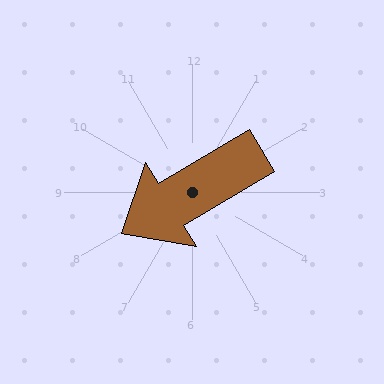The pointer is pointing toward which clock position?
Roughly 8 o'clock.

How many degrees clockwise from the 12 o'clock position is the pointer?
Approximately 239 degrees.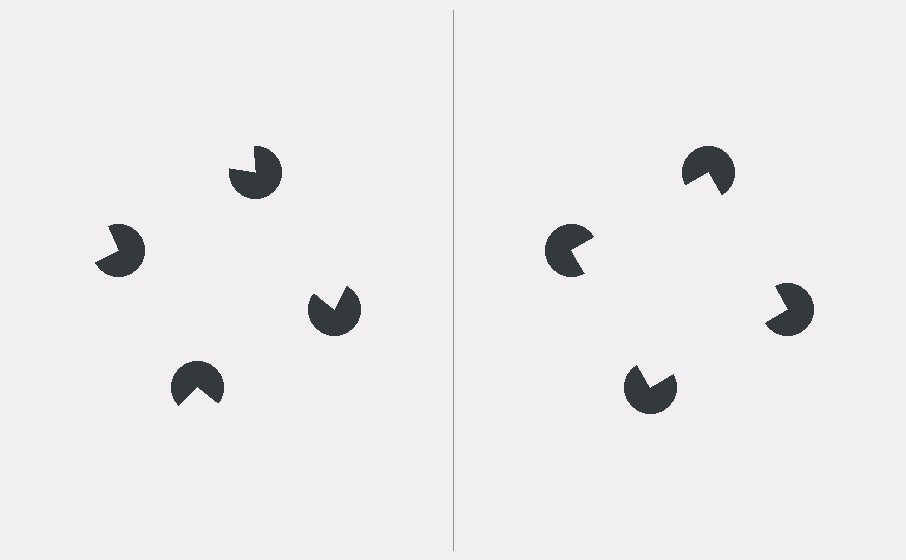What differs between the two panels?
The pac-man discs are positioned identically on both sides; only the wedge orientations differ. On the right they align to a square; on the left they are misaligned.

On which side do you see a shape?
An illusory square appears on the right side. On the left side the wedge cuts are rotated, so no coherent shape forms.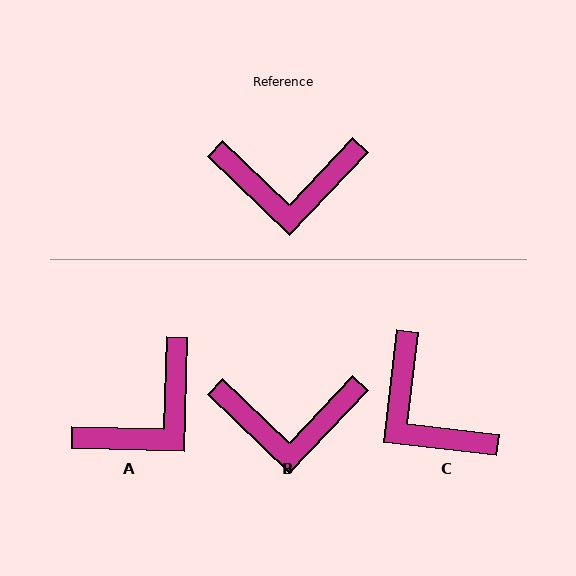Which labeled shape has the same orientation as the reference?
B.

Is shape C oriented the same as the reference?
No, it is off by about 53 degrees.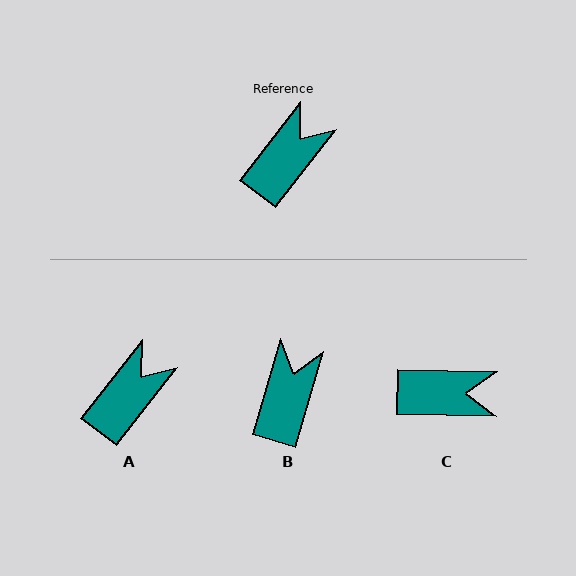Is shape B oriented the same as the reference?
No, it is off by about 21 degrees.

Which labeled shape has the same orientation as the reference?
A.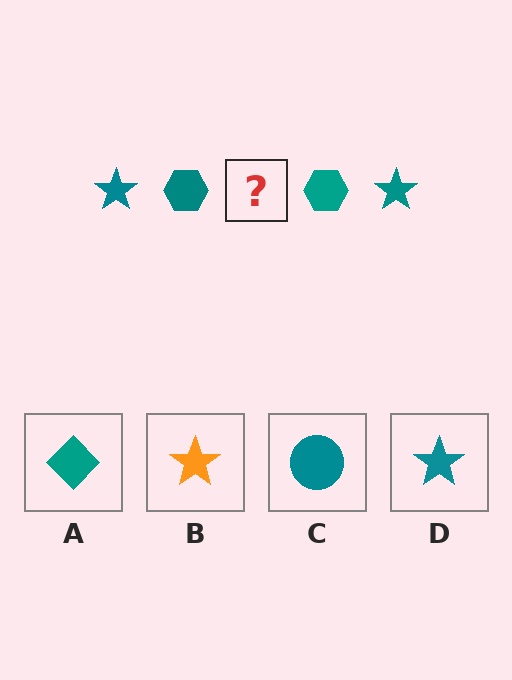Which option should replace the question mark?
Option D.